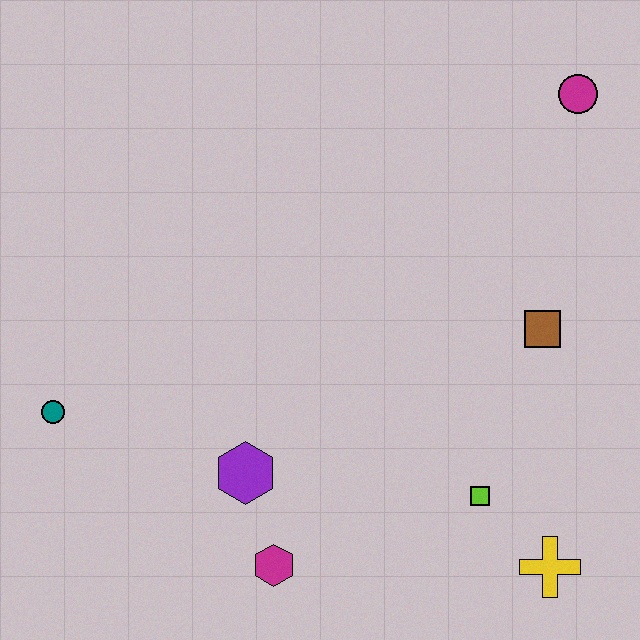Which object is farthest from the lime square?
The teal circle is farthest from the lime square.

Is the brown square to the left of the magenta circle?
Yes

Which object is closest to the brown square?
The lime square is closest to the brown square.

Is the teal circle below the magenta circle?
Yes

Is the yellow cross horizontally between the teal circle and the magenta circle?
Yes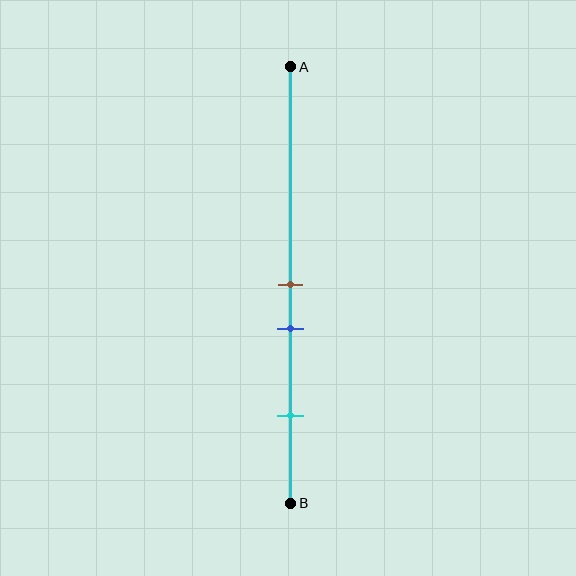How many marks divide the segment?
There are 3 marks dividing the segment.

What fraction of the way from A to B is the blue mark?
The blue mark is approximately 60% (0.6) of the way from A to B.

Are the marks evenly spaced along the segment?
No, the marks are not evenly spaced.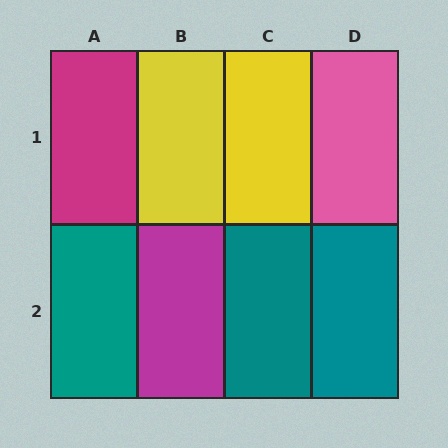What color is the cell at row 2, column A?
Teal.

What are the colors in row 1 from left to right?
Magenta, yellow, yellow, pink.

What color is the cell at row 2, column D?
Teal.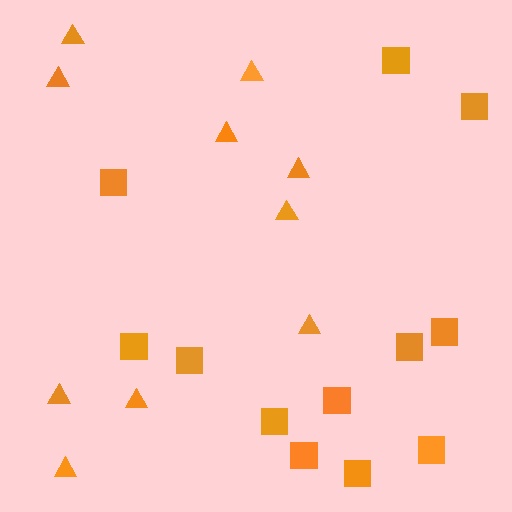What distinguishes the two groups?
There are 2 groups: one group of squares (12) and one group of triangles (10).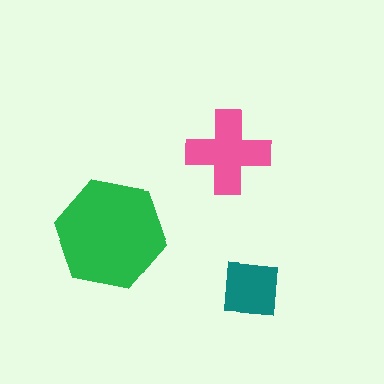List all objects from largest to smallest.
The green hexagon, the pink cross, the teal square.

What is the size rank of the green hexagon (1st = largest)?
1st.